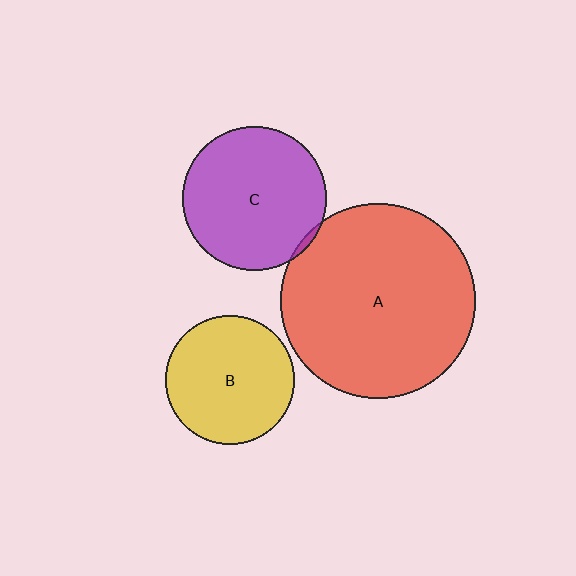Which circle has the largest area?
Circle A (red).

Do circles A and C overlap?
Yes.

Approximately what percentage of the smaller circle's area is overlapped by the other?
Approximately 5%.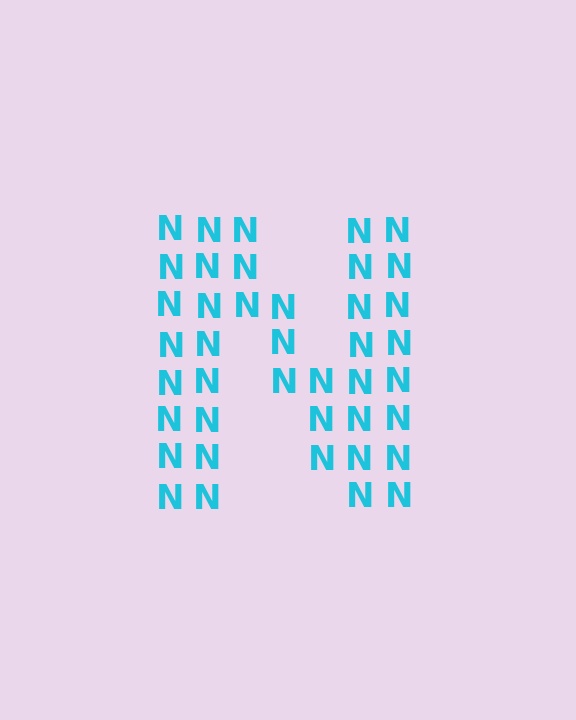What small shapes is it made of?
It is made of small letter N's.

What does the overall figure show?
The overall figure shows the letter N.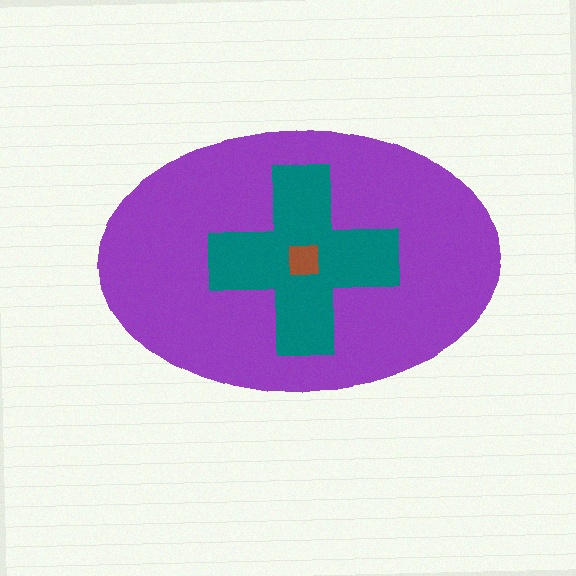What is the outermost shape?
The purple ellipse.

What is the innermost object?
The brown square.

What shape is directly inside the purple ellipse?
The teal cross.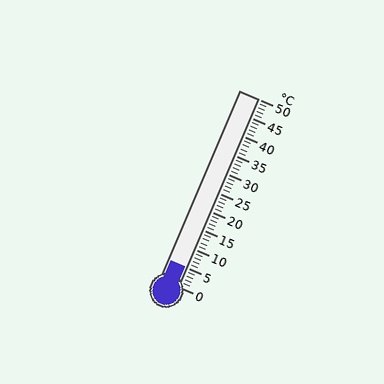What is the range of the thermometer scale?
The thermometer scale ranges from 0°C to 50°C.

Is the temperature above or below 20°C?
The temperature is below 20°C.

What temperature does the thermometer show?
The thermometer shows approximately 5°C.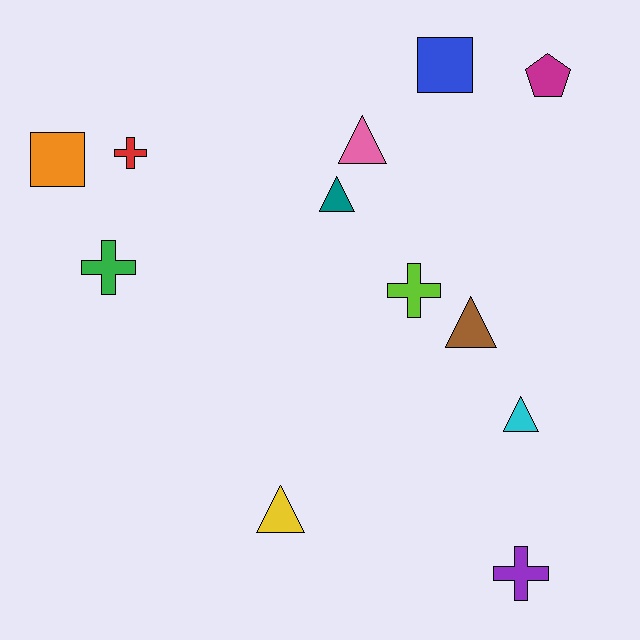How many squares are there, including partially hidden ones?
There are 2 squares.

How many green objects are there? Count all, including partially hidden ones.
There is 1 green object.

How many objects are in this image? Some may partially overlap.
There are 12 objects.